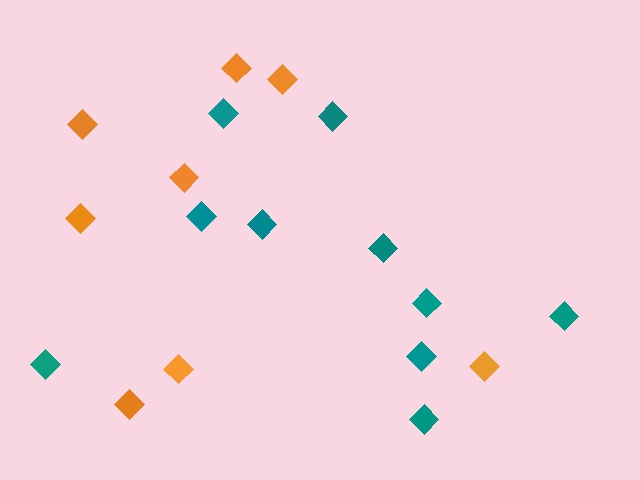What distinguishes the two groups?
There are 2 groups: one group of orange diamonds (8) and one group of teal diamonds (10).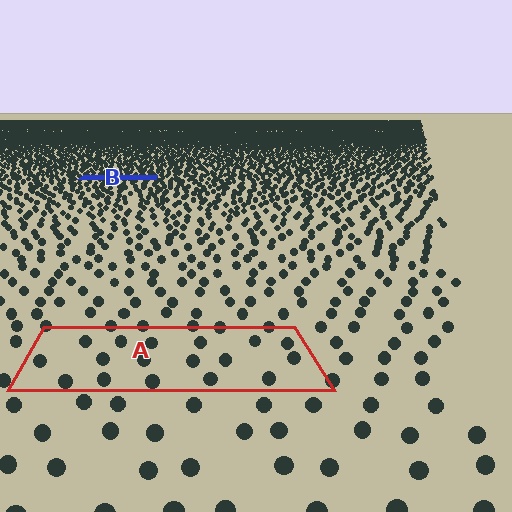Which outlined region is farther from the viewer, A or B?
Region B is farther from the viewer — the texture elements inside it appear smaller and more densely packed.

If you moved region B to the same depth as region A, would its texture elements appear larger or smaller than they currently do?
They would appear larger. At a closer depth, the same texture elements are projected at a bigger on-screen size.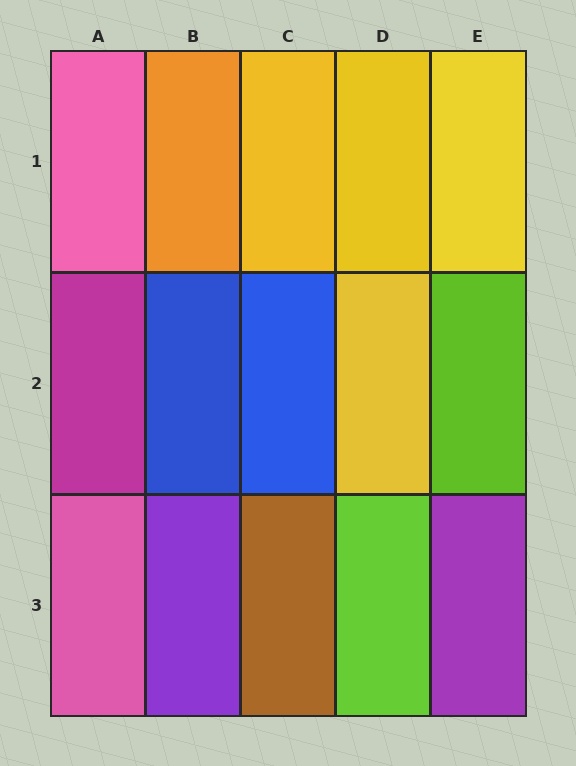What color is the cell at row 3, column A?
Pink.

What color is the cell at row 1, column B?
Orange.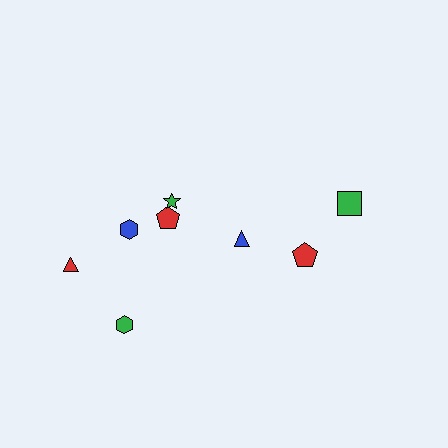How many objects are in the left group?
There are 5 objects.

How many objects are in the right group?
There are 3 objects.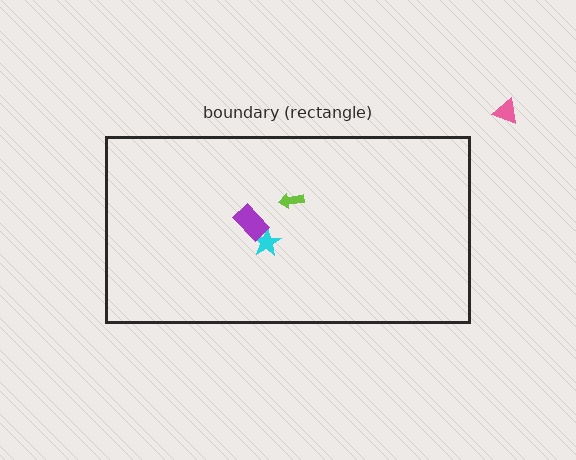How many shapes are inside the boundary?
3 inside, 1 outside.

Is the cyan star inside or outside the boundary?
Inside.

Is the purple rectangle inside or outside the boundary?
Inside.